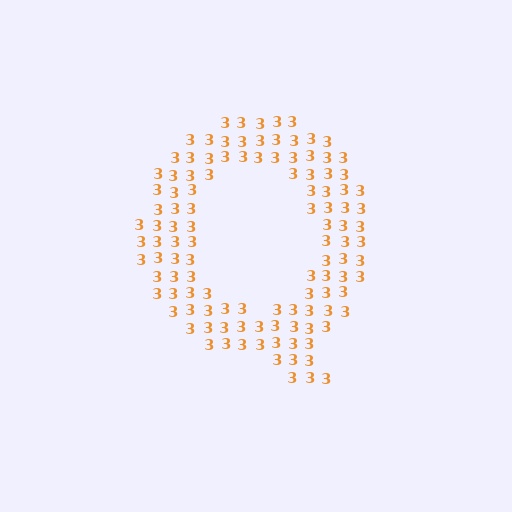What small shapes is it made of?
It is made of small digit 3's.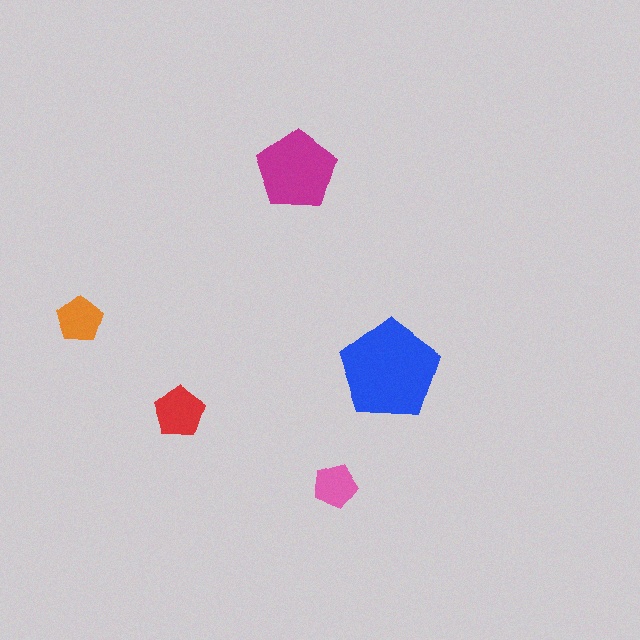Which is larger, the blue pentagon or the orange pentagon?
The blue one.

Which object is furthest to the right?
The blue pentagon is rightmost.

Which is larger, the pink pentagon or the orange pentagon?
The orange one.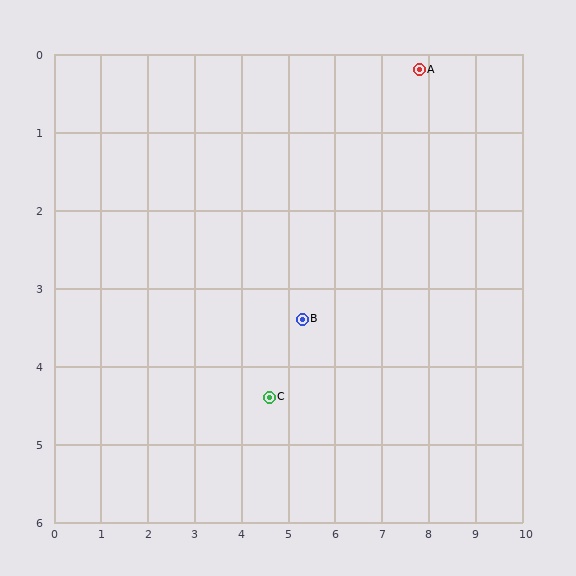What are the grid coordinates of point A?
Point A is at approximately (7.8, 0.2).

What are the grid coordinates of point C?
Point C is at approximately (4.6, 4.4).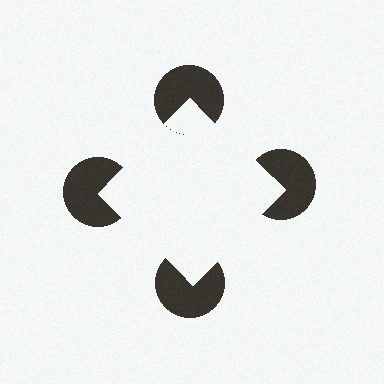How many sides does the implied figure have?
4 sides.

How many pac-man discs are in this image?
There are 4 — one at each vertex of the illusory square.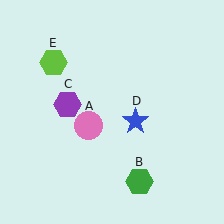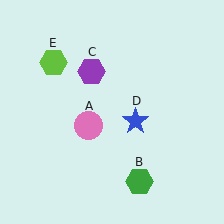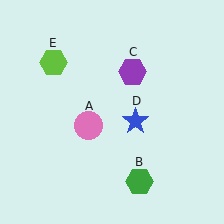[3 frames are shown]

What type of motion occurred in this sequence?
The purple hexagon (object C) rotated clockwise around the center of the scene.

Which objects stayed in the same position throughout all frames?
Pink circle (object A) and green hexagon (object B) and blue star (object D) and lime hexagon (object E) remained stationary.